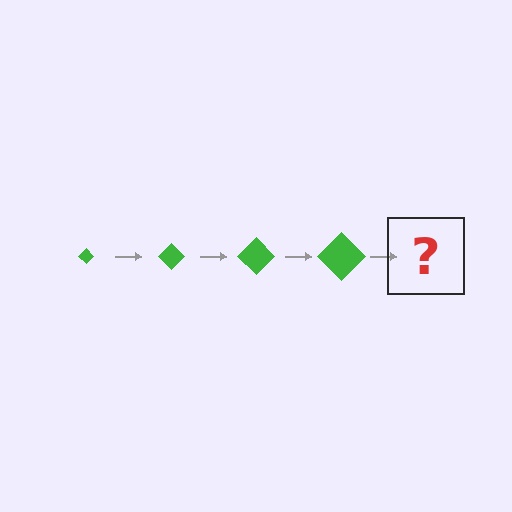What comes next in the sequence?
The next element should be a green diamond, larger than the previous one.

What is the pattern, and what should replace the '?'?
The pattern is that the diamond gets progressively larger each step. The '?' should be a green diamond, larger than the previous one.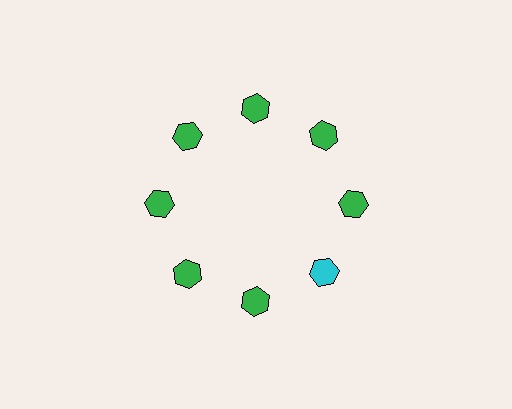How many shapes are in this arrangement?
There are 8 shapes arranged in a ring pattern.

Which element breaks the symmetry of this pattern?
The cyan hexagon at roughly the 4 o'clock position breaks the symmetry. All other shapes are green hexagons.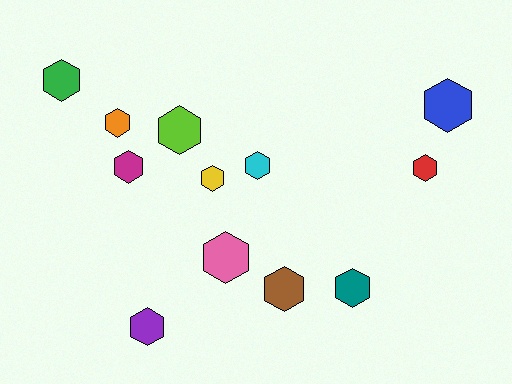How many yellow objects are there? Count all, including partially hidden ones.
There is 1 yellow object.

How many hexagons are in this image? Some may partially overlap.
There are 12 hexagons.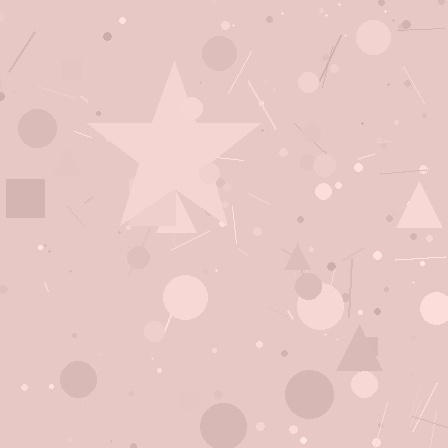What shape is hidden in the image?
A star is hidden in the image.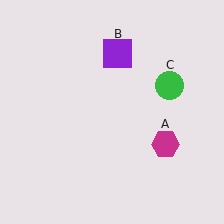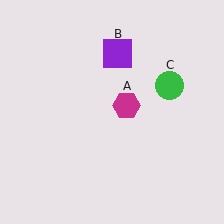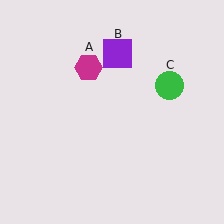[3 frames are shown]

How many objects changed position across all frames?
1 object changed position: magenta hexagon (object A).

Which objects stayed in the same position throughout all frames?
Purple square (object B) and green circle (object C) remained stationary.